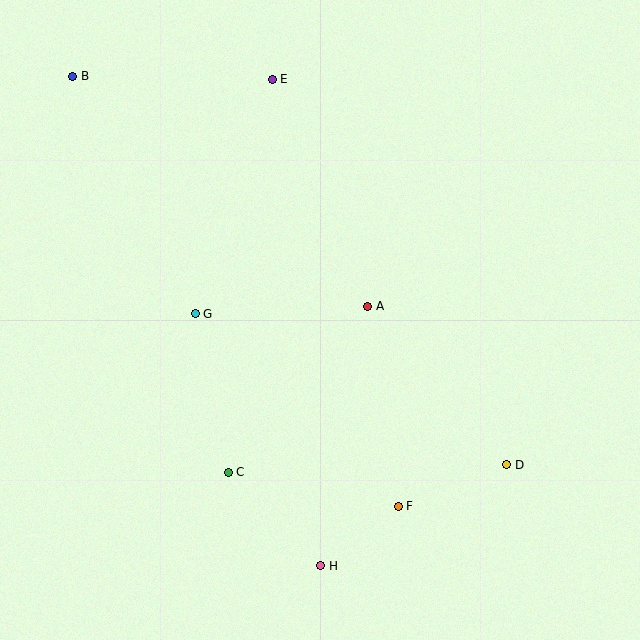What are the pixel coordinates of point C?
Point C is at (228, 472).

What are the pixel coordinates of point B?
Point B is at (73, 76).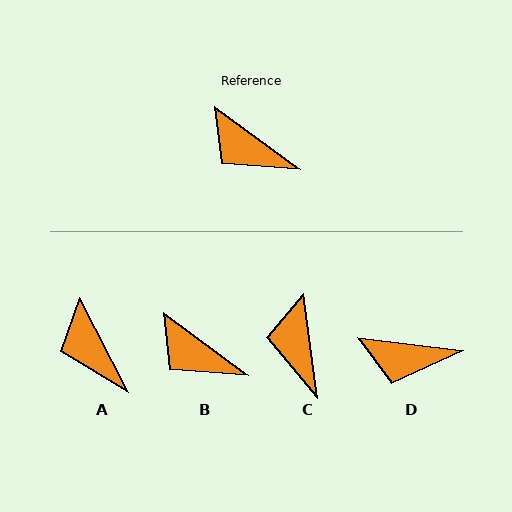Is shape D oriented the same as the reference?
No, it is off by about 30 degrees.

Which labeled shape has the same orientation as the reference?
B.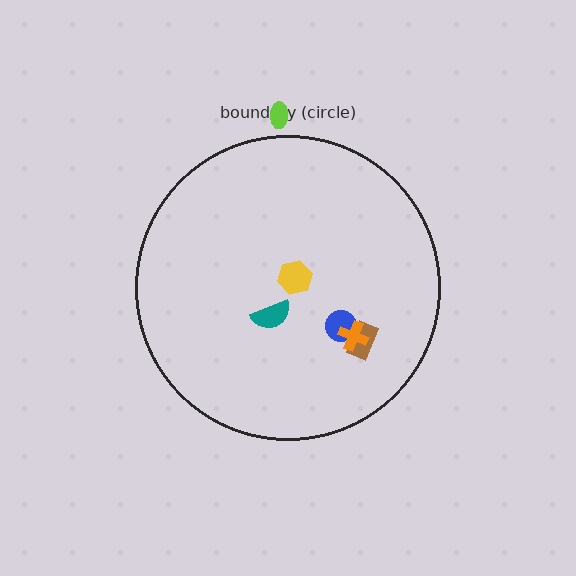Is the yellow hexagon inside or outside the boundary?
Inside.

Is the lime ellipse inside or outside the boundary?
Outside.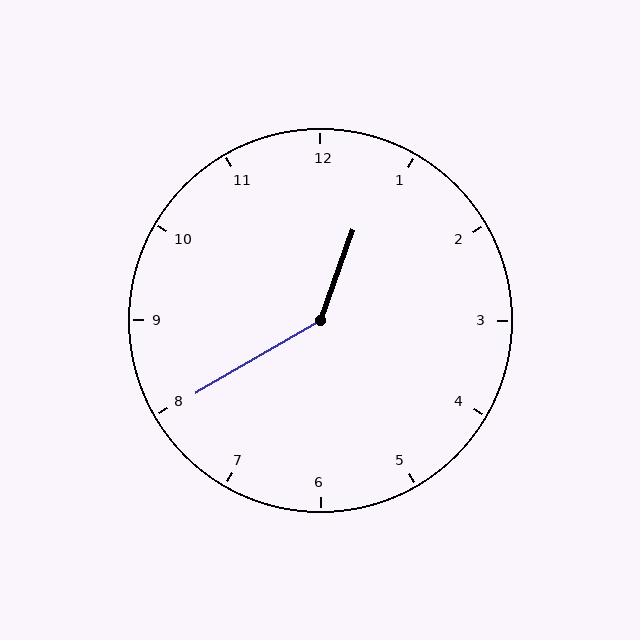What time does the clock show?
12:40.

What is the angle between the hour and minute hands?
Approximately 140 degrees.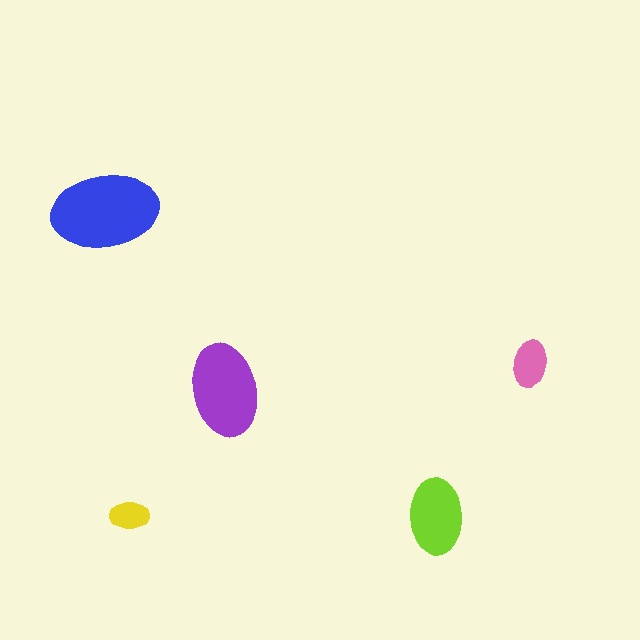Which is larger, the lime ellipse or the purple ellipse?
The purple one.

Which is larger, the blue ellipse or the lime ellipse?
The blue one.